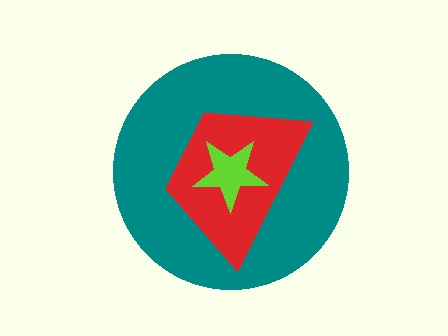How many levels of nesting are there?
3.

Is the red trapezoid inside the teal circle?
Yes.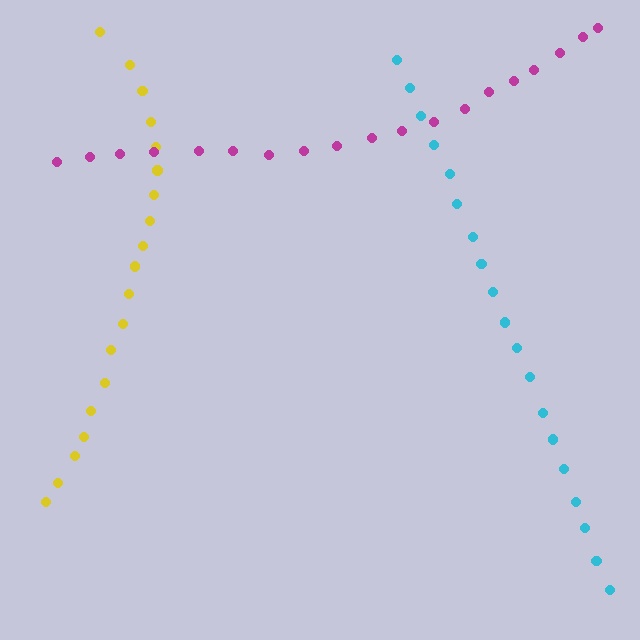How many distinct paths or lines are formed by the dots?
There are 3 distinct paths.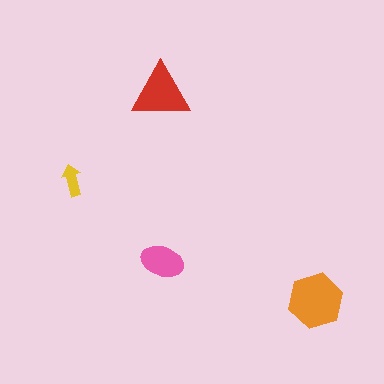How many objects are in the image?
There are 4 objects in the image.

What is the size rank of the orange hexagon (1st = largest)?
1st.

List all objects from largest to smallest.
The orange hexagon, the red triangle, the pink ellipse, the yellow arrow.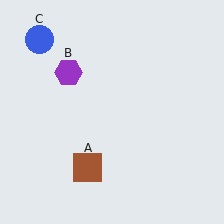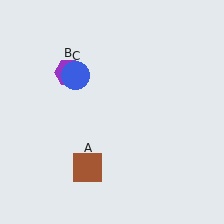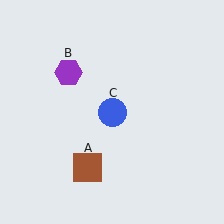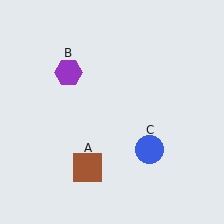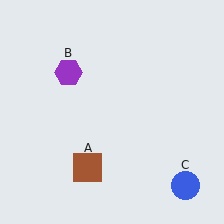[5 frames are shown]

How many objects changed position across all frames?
1 object changed position: blue circle (object C).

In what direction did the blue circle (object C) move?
The blue circle (object C) moved down and to the right.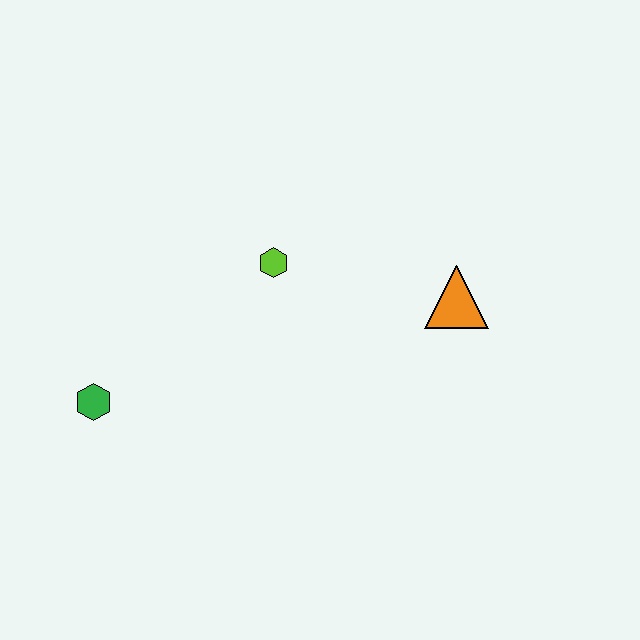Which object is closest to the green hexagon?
The lime hexagon is closest to the green hexagon.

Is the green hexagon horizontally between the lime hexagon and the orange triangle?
No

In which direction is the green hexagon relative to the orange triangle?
The green hexagon is to the left of the orange triangle.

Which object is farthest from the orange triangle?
The green hexagon is farthest from the orange triangle.